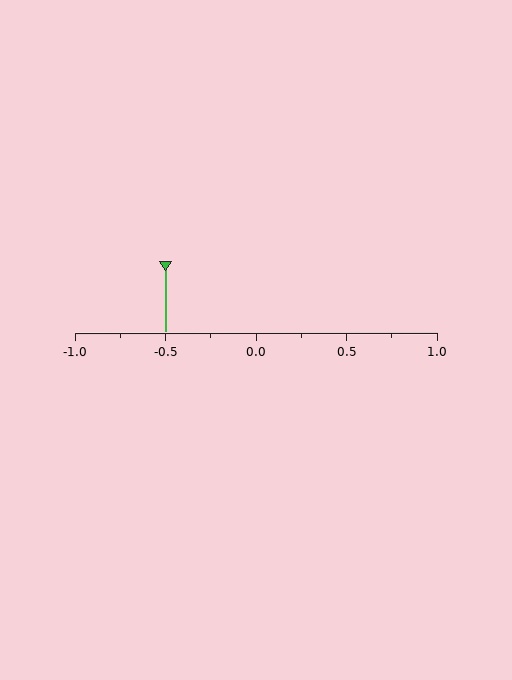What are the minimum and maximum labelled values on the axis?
The axis runs from -1.0 to 1.0.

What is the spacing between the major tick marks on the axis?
The major ticks are spaced 0.5 apart.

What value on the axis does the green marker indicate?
The marker indicates approximately -0.5.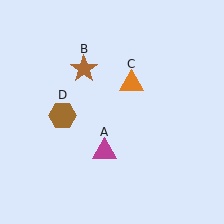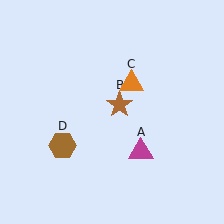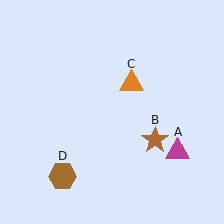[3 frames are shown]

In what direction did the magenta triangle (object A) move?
The magenta triangle (object A) moved right.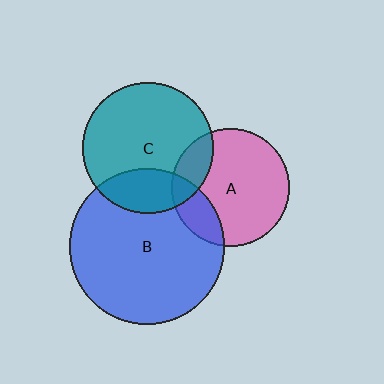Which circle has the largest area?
Circle B (blue).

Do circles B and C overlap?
Yes.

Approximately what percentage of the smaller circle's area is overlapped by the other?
Approximately 25%.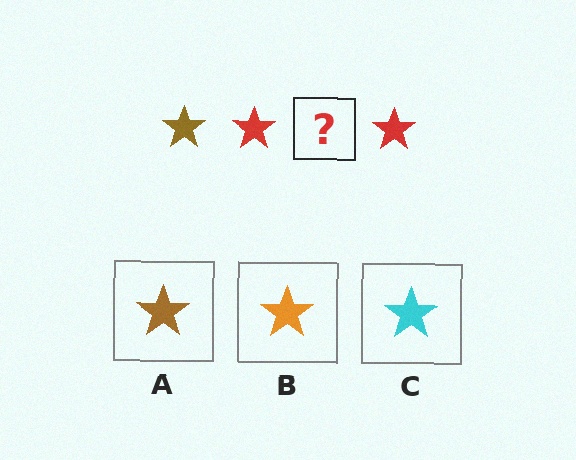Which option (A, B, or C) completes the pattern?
A.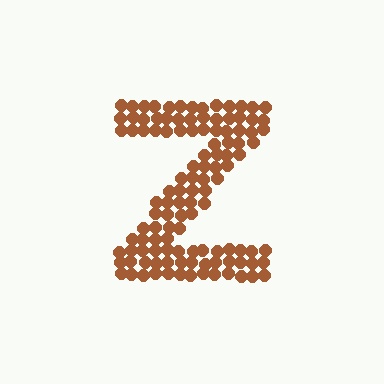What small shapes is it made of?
It is made of small circles.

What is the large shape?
The large shape is the letter Z.